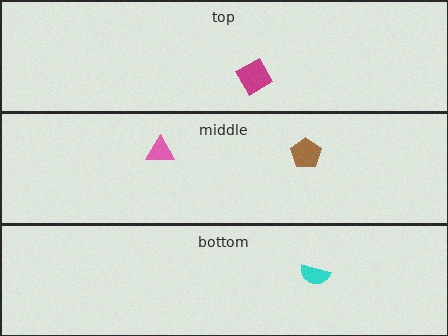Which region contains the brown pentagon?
The middle region.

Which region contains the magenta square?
The top region.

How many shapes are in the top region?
1.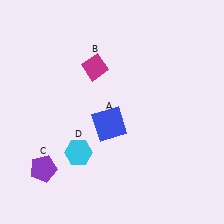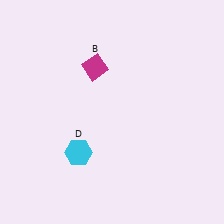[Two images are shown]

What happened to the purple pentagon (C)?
The purple pentagon (C) was removed in Image 2. It was in the bottom-left area of Image 1.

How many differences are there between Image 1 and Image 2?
There are 2 differences between the two images.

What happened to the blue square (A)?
The blue square (A) was removed in Image 2. It was in the bottom-left area of Image 1.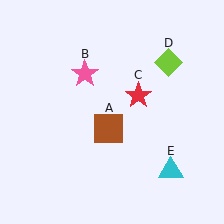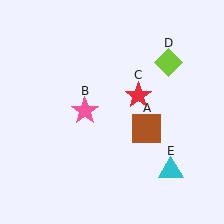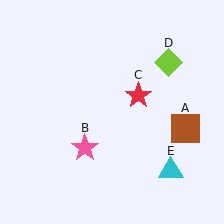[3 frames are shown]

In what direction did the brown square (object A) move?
The brown square (object A) moved right.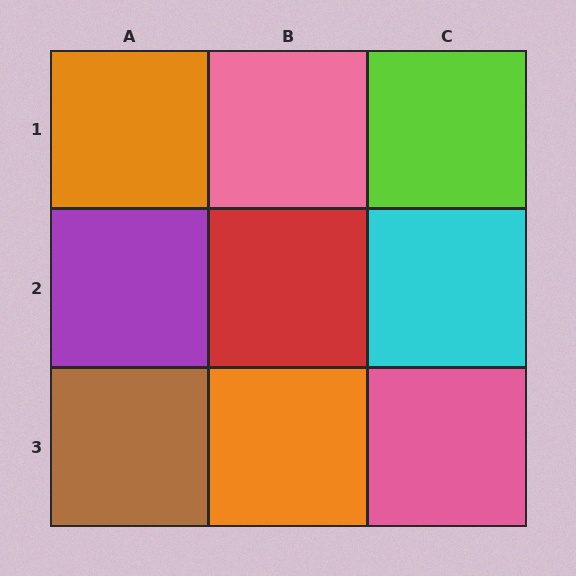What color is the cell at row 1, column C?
Lime.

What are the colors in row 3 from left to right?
Brown, orange, pink.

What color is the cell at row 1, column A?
Orange.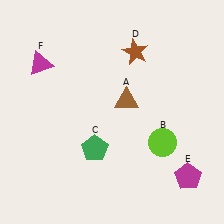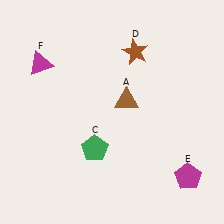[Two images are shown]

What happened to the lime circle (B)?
The lime circle (B) was removed in Image 2. It was in the bottom-right area of Image 1.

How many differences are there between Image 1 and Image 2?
There is 1 difference between the two images.